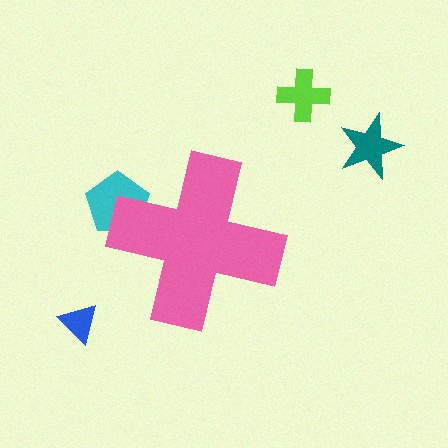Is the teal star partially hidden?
No, the teal star is fully visible.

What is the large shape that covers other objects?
A pink cross.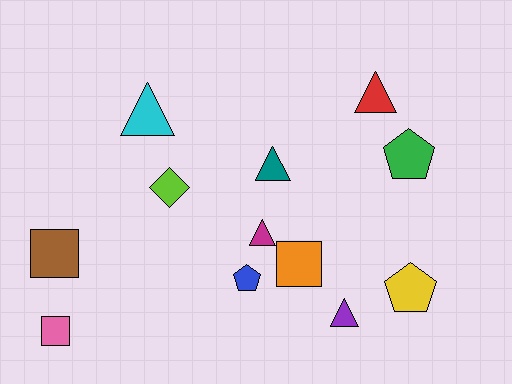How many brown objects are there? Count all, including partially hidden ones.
There is 1 brown object.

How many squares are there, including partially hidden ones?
There are 3 squares.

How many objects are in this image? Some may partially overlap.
There are 12 objects.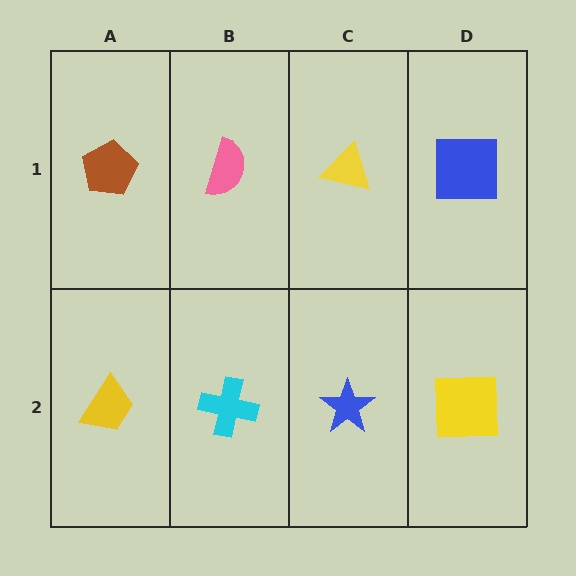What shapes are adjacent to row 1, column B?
A cyan cross (row 2, column B), a brown pentagon (row 1, column A), a yellow triangle (row 1, column C).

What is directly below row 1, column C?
A blue star.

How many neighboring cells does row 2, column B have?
3.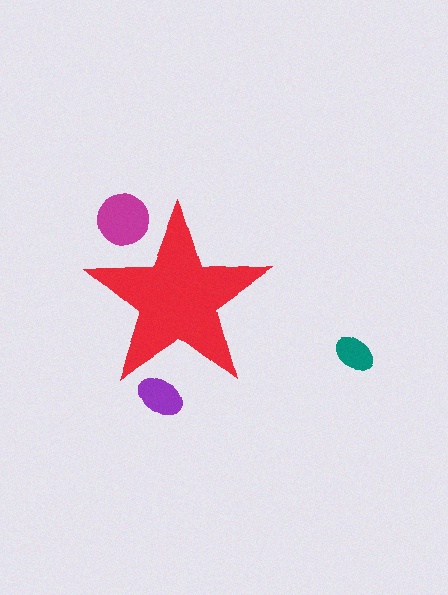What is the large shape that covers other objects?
A red star.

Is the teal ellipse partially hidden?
No, the teal ellipse is fully visible.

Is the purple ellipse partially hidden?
Yes, the purple ellipse is partially hidden behind the red star.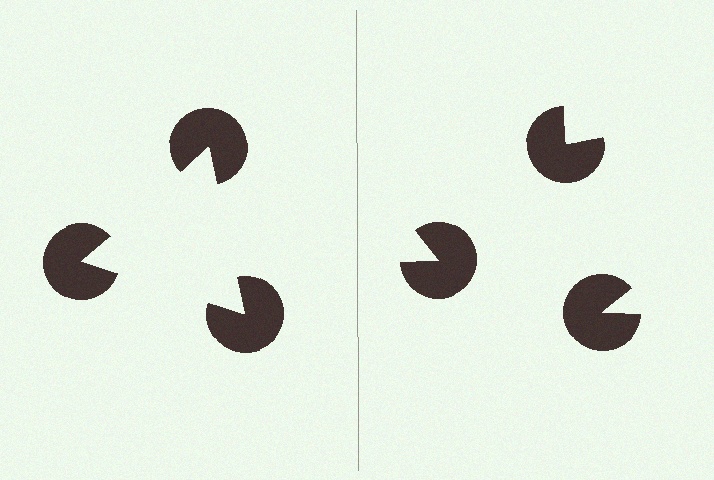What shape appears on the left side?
An illusory triangle.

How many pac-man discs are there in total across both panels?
6 — 3 on each side.